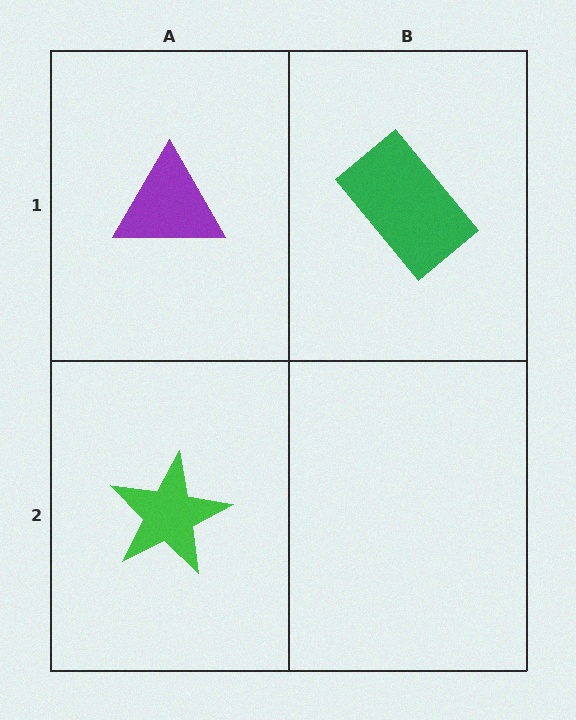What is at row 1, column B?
A green rectangle.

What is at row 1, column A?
A purple triangle.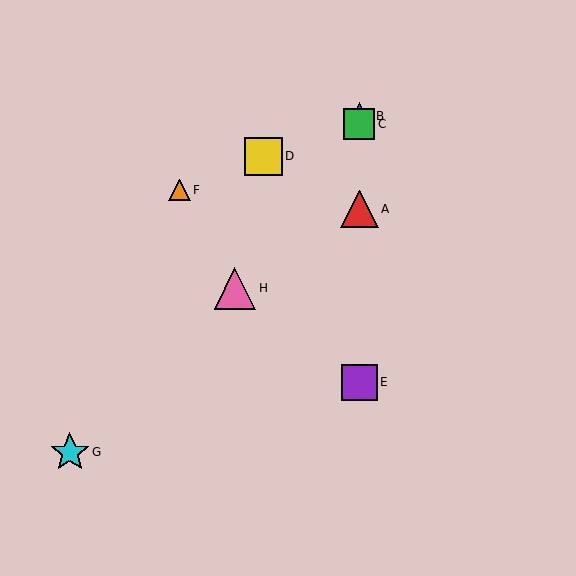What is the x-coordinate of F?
Object F is at x≈180.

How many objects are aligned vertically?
4 objects (A, B, C, E) are aligned vertically.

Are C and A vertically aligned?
Yes, both are at x≈359.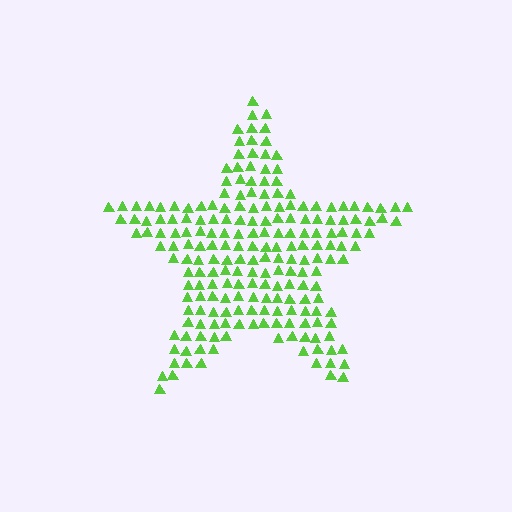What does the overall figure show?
The overall figure shows a star.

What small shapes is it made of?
It is made of small triangles.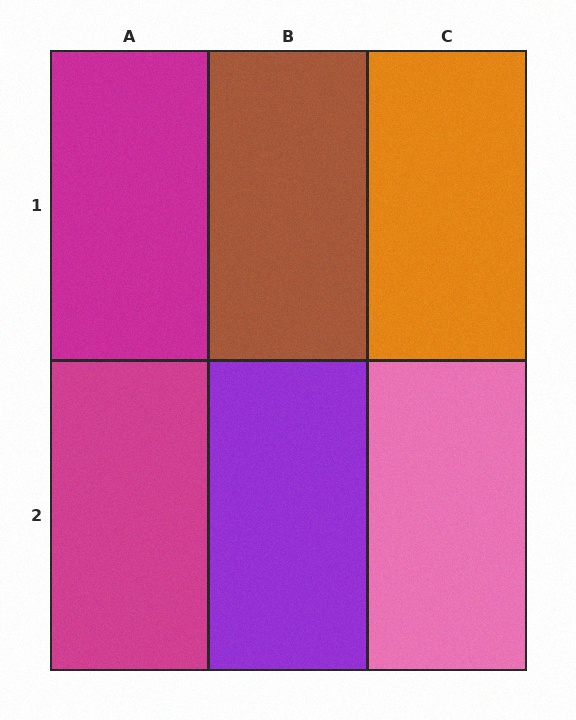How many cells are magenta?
2 cells are magenta.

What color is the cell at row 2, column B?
Purple.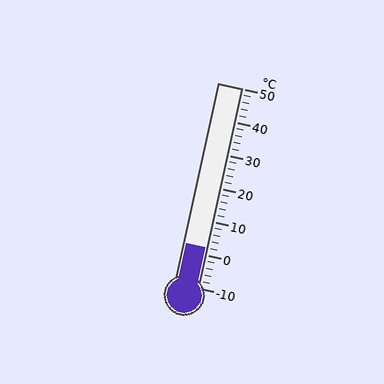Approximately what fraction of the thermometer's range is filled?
The thermometer is filled to approximately 20% of its range.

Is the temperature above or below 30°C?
The temperature is below 30°C.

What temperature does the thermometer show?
The thermometer shows approximately 2°C.